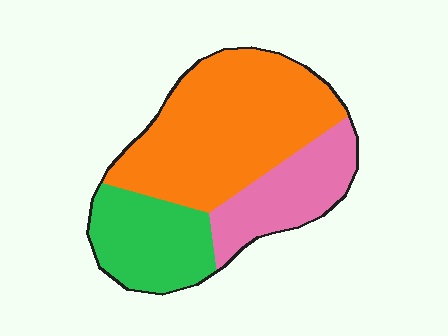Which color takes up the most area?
Orange, at roughly 55%.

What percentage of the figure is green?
Green takes up between a sixth and a third of the figure.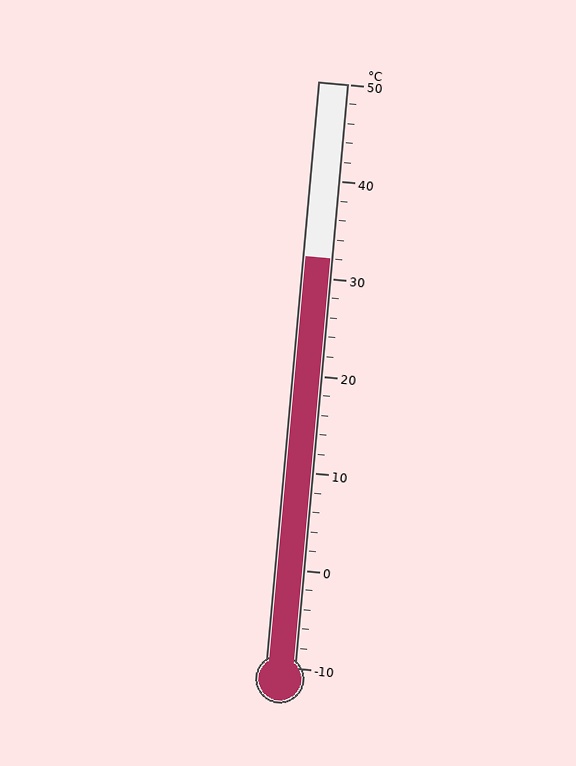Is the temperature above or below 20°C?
The temperature is above 20°C.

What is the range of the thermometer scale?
The thermometer scale ranges from -10°C to 50°C.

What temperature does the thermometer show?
The thermometer shows approximately 32°C.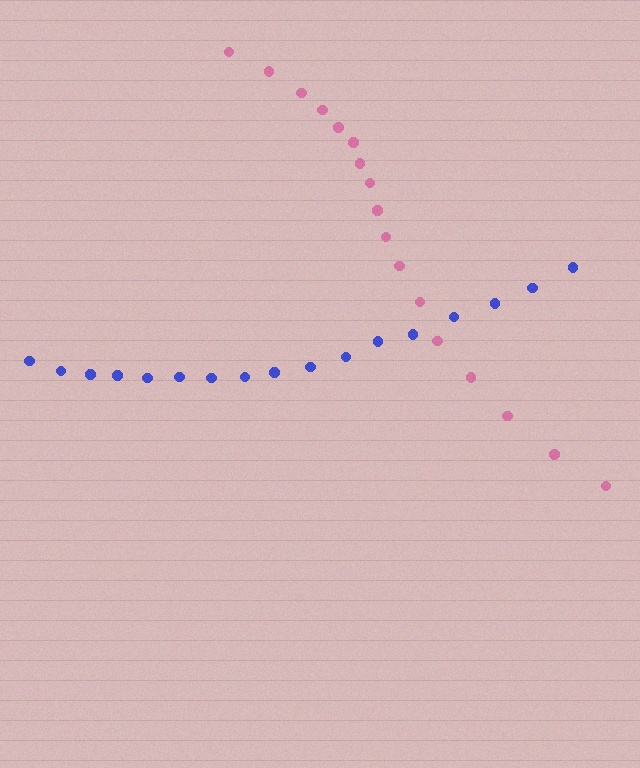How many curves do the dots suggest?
There are 2 distinct paths.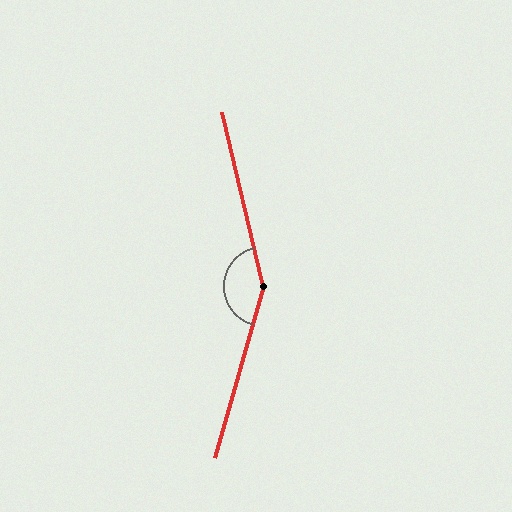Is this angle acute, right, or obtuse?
It is obtuse.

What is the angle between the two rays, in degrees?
Approximately 151 degrees.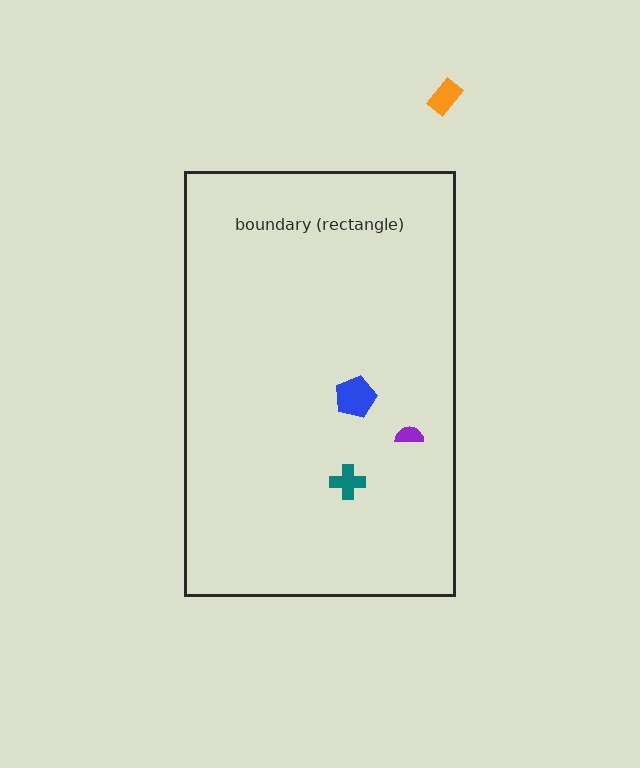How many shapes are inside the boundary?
3 inside, 1 outside.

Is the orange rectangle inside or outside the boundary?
Outside.